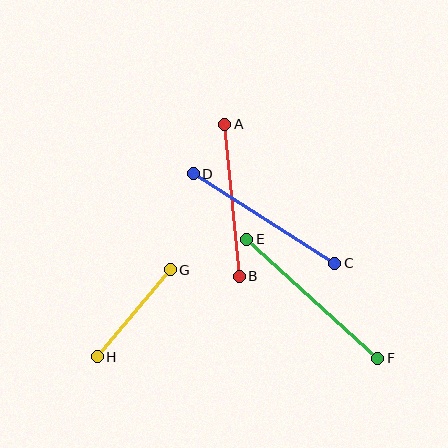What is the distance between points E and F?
The distance is approximately 177 pixels.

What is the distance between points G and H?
The distance is approximately 114 pixels.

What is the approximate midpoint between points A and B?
The midpoint is at approximately (232, 200) pixels.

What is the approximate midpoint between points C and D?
The midpoint is at approximately (264, 218) pixels.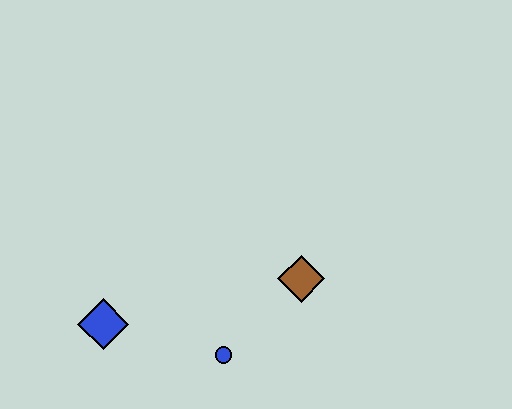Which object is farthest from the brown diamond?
The blue diamond is farthest from the brown diamond.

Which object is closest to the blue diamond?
The blue circle is closest to the blue diamond.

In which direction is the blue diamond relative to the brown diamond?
The blue diamond is to the left of the brown diamond.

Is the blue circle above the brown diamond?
No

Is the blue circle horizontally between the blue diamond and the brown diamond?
Yes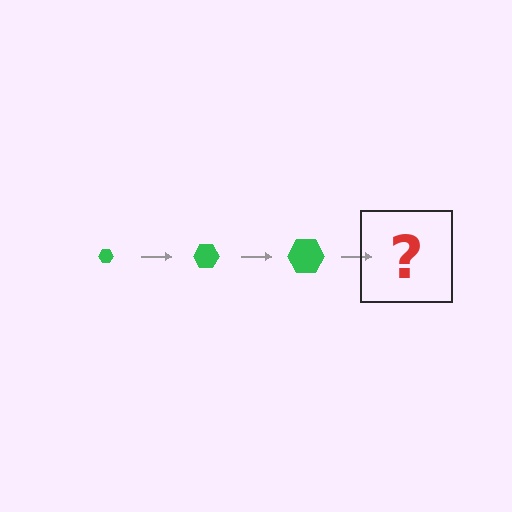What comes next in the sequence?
The next element should be a green hexagon, larger than the previous one.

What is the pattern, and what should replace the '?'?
The pattern is that the hexagon gets progressively larger each step. The '?' should be a green hexagon, larger than the previous one.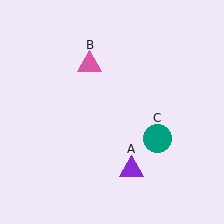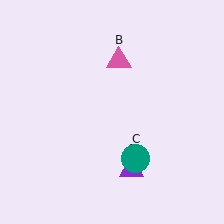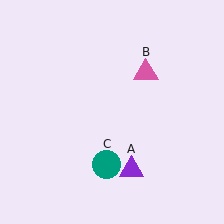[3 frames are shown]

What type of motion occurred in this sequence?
The pink triangle (object B), teal circle (object C) rotated clockwise around the center of the scene.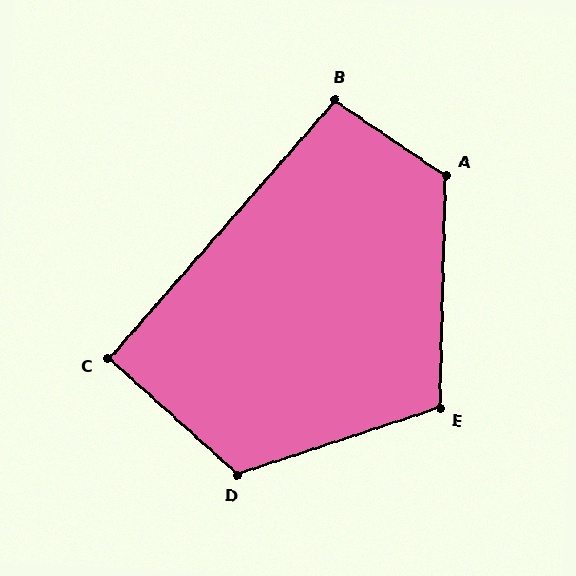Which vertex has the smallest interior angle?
C, at approximately 91 degrees.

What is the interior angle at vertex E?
Approximately 110 degrees (obtuse).